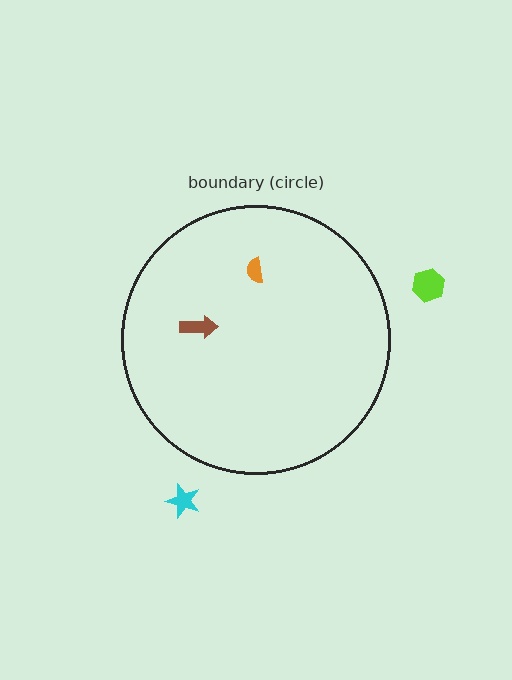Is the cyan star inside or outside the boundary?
Outside.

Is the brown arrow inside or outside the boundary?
Inside.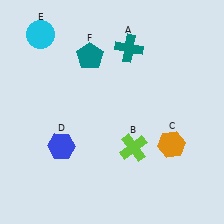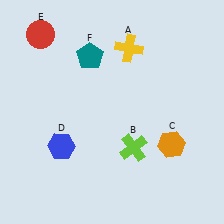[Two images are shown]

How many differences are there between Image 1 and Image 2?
There are 2 differences between the two images.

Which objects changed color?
A changed from teal to yellow. E changed from cyan to red.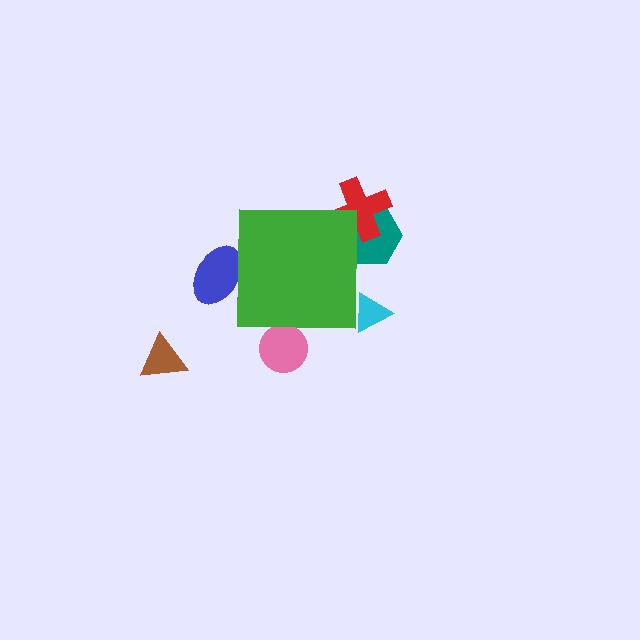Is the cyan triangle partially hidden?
Yes, the cyan triangle is partially hidden behind the green square.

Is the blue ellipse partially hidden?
Yes, the blue ellipse is partially hidden behind the green square.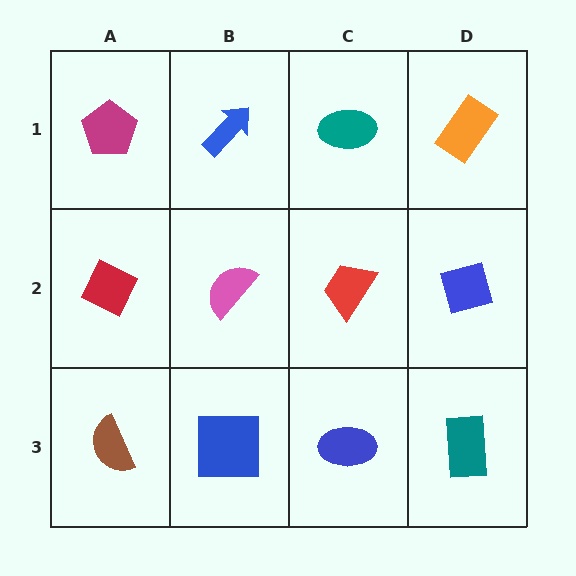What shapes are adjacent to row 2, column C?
A teal ellipse (row 1, column C), a blue ellipse (row 3, column C), a pink semicircle (row 2, column B), a blue diamond (row 2, column D).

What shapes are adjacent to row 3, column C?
A red trapezoid (row 2, column C), a blue square (row 3, column B), a teal rectangle (row 3, column D).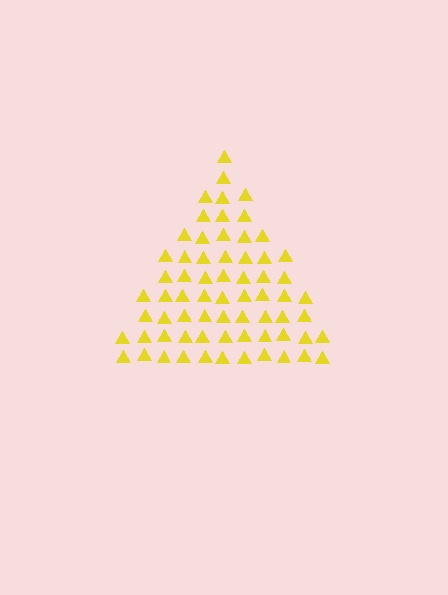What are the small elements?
The small elements are triangles.